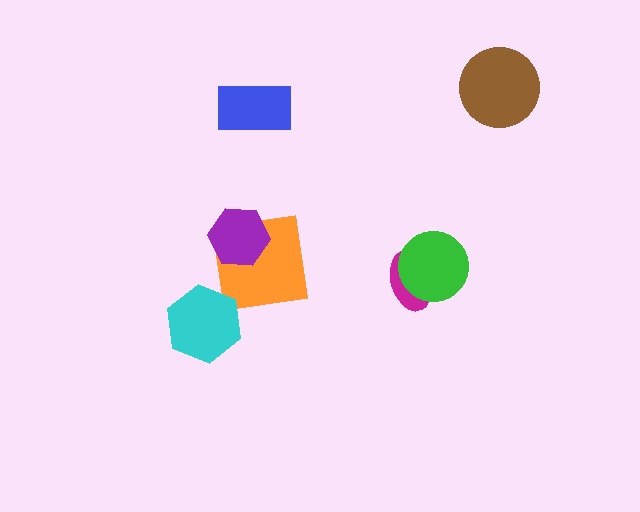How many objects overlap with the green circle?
1 object overlaps with the green circle.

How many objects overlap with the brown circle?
0 objects overlap with the brown circle.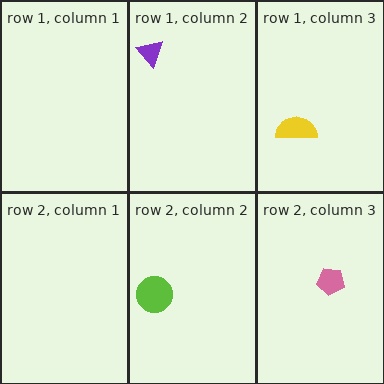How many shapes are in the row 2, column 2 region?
1.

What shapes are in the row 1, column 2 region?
The purple triangle.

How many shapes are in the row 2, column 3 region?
1.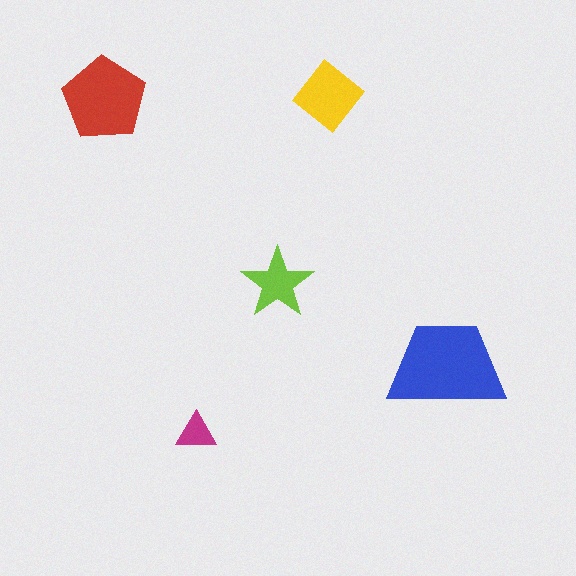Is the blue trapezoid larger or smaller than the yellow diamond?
Larger.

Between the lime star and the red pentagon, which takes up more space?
The red pentagon.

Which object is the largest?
The blue trapezoid.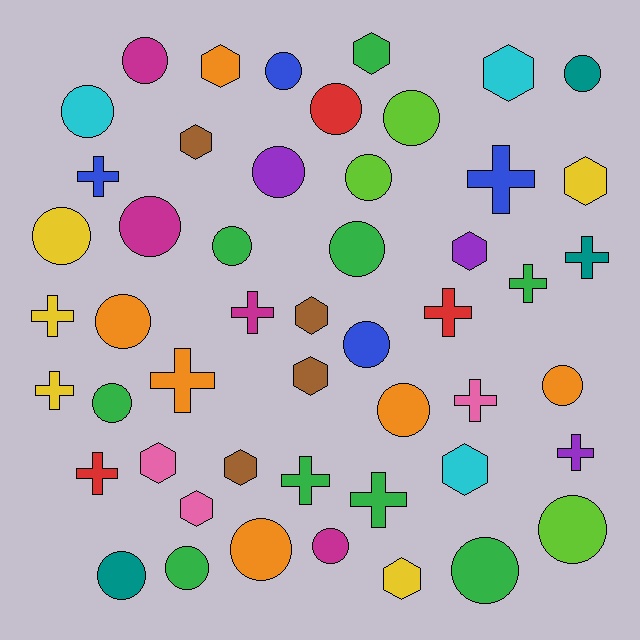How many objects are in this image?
There are 50 objects.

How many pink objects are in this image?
There are 3 pink objects.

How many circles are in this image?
There are 23 circles.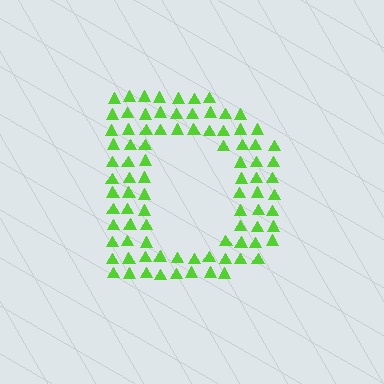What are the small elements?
The small elements are triangles.